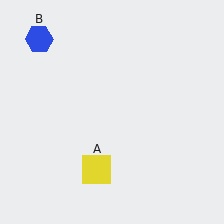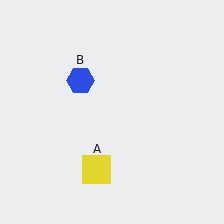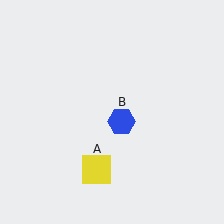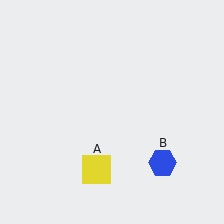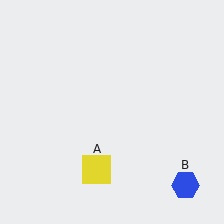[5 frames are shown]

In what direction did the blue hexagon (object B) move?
The blue hexagon (object B) moved down and to the right.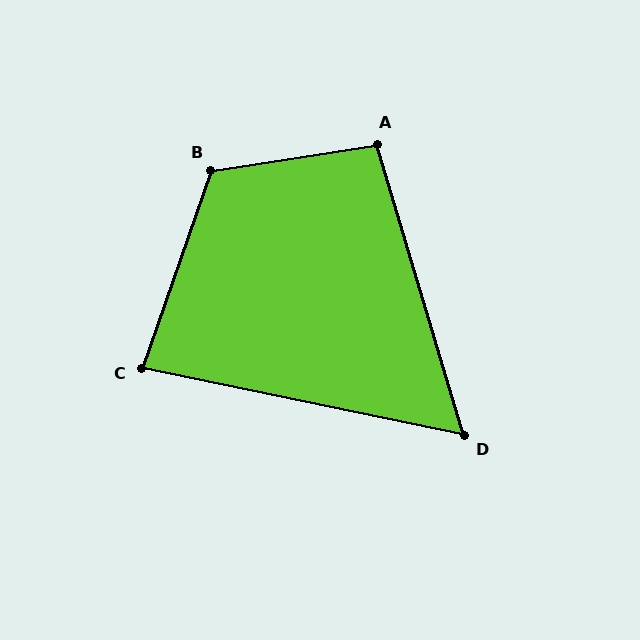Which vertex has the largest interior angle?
B, at approximately 118 degrees.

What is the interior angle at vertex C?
Approximately 83 degrees (acute).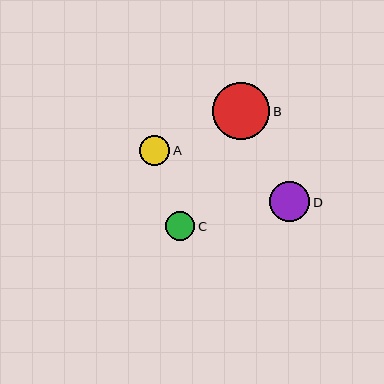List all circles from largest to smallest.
From largest to smallest: B, D, A, C.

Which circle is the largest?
Circle B is the largest with a size of approximately 57 pixels.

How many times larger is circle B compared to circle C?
Circle B is approximately 1.9 times the size of circle C.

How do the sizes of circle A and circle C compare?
Circle A and circle C are approximately the same size.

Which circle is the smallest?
Circle C is the smallest with a size of approximately 29 pixels.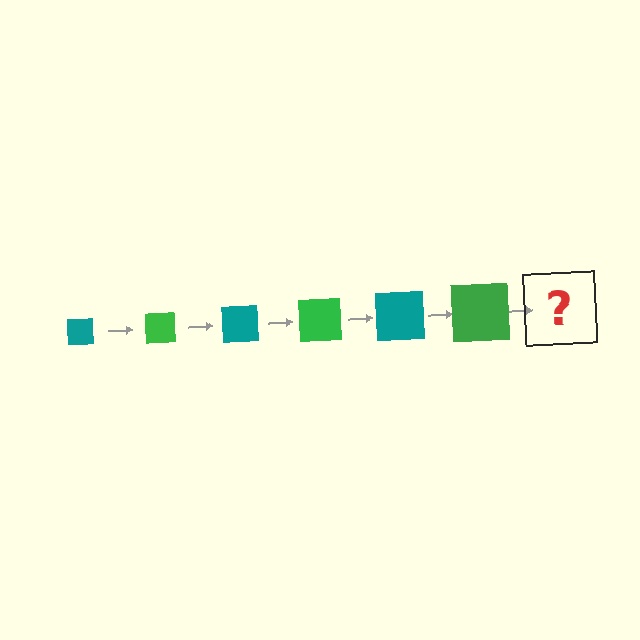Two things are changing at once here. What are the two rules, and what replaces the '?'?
The two rules are that the square grows larger each step and the color cycles through teal and green. The '?' should be a teal square, larger than the previous one.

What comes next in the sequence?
The next element should be a teal square, larger than the previous one.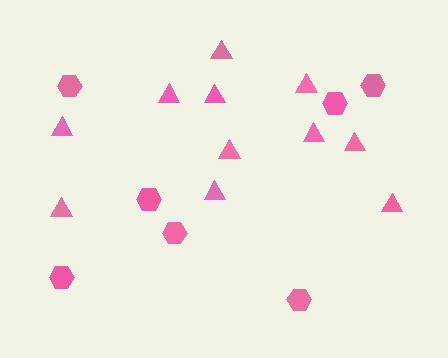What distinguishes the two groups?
There are 2 groups: one group of hexagons (7) and one group of triangles (11).